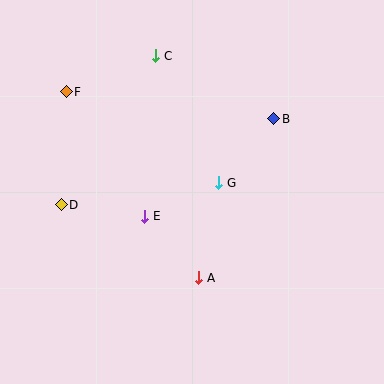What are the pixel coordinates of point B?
Point B is at (274, 119).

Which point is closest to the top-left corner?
Point F is closest to the top-left corner.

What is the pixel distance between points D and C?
The distance between D and C is 176 pixels.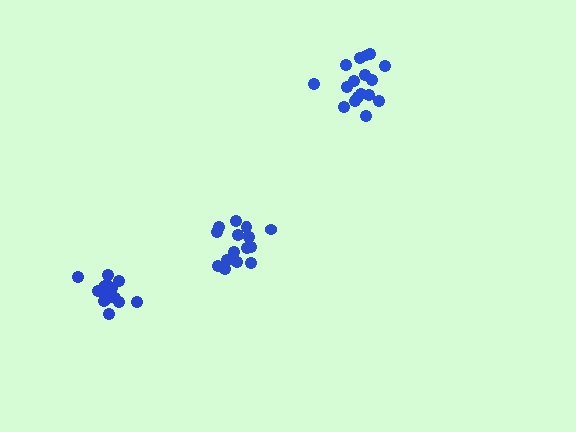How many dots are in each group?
Group 1: 16 dots, Group 2: 16 dots, Group 3: 17 dots (49 total).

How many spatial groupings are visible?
There are 3 spatial groupings.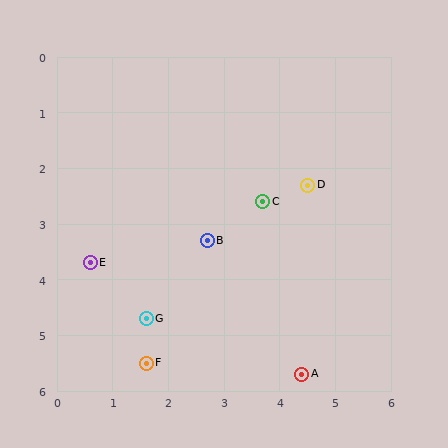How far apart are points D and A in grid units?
Points D and A are about 3.4 grid units apart.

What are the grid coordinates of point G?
Point G is at approximately (1.6, 4.7).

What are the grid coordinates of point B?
Point B is at approximately (2.7, 3.3).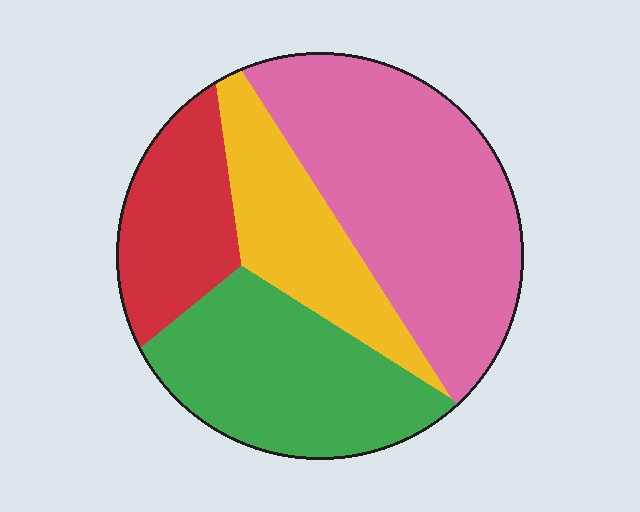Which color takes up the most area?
Pink, at roughly 40%.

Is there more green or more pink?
Pink.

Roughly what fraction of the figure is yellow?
Yellow takes up about one sixth (1/6) of the figure.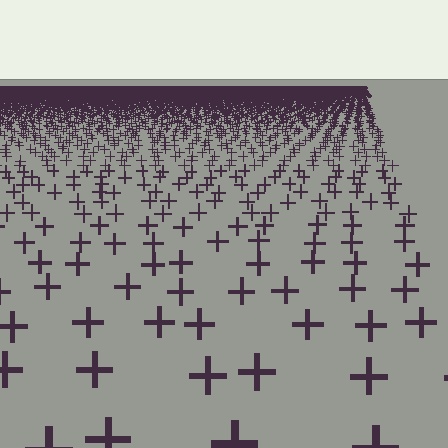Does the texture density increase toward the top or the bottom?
Density increases toward the top.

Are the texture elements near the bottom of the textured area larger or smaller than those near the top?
Larger. Near the bottom, elements are closer to the viewer and appear at a bigger on-screen size.